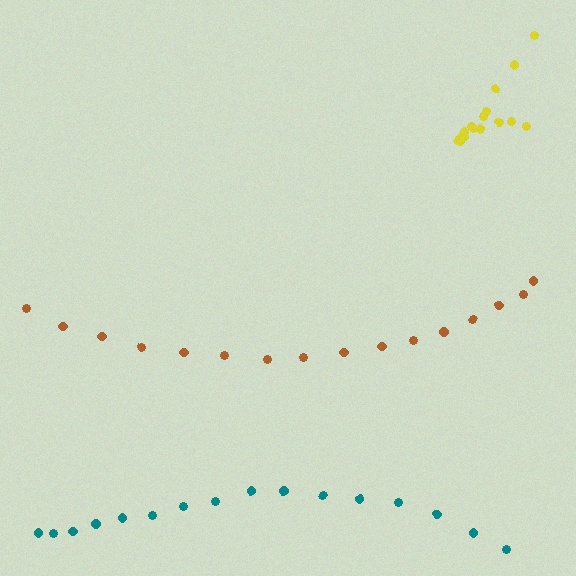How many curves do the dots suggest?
There are 3 distinct paths.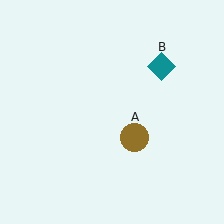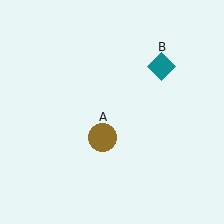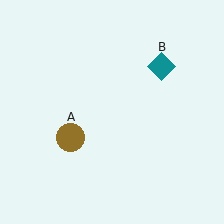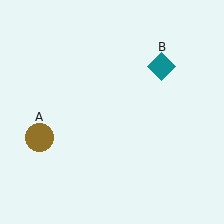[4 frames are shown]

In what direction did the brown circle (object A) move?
The brown circle (object A) moved left.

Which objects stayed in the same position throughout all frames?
Teal diamond (object B) remained stationary.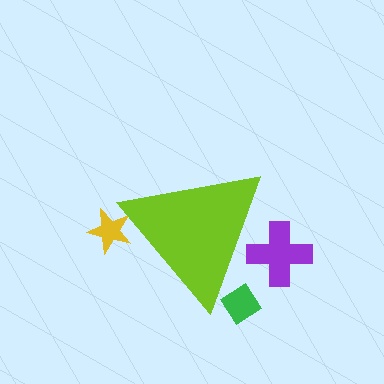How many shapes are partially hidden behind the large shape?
3 shapes are partially hidden.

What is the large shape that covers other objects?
A lime triangle.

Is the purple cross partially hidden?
Yes, the purple cross is partially hidden behind the lime triangle.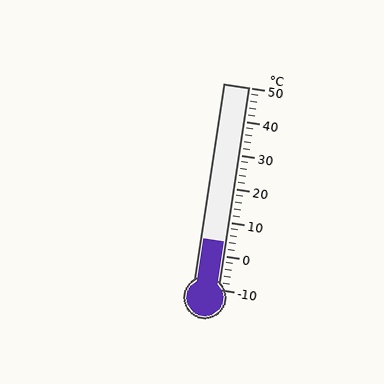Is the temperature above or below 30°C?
The temperature is below 30°C.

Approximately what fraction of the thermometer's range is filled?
The thermometer is filled to approximately 25% of its range.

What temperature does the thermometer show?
The thermometer shows approximately 4°C.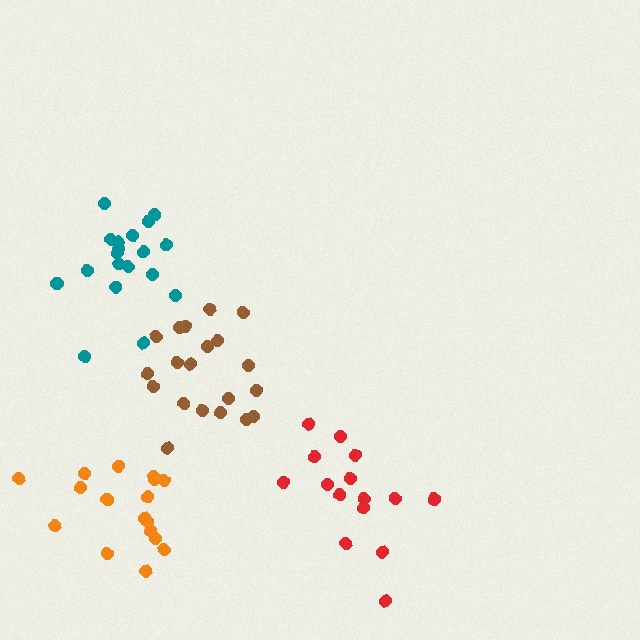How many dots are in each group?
Group 1: 17 dots, Group 2: 20 dots, Group 3: 15 dots, Group 4: 19 dots (71 total).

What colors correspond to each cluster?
The clusters are colored: orange, brown, red, teal.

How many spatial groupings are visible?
There are 4 spatial groupings.